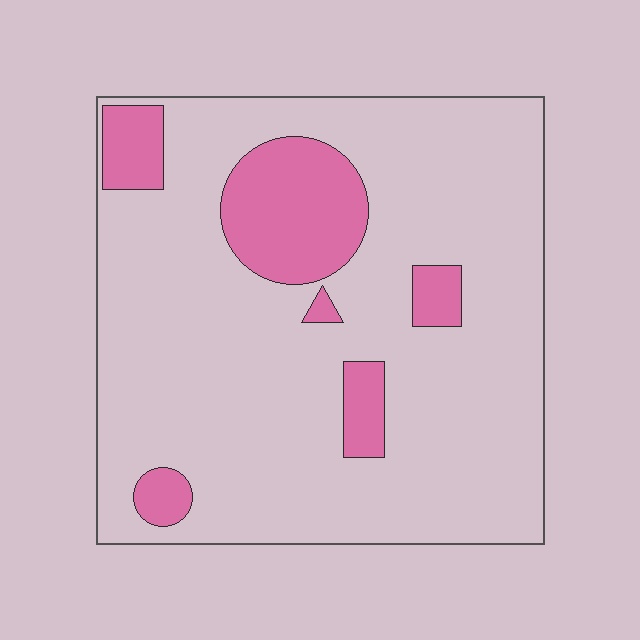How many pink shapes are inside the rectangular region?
6.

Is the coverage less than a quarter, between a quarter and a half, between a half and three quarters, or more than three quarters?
Less than a quarter.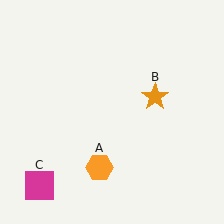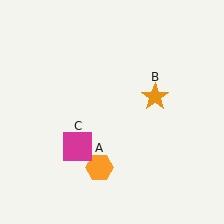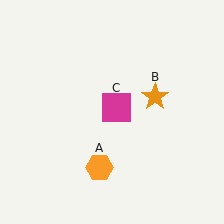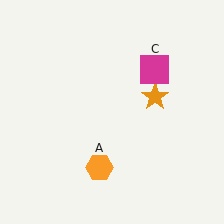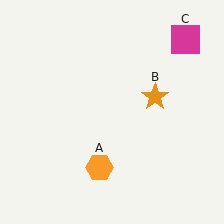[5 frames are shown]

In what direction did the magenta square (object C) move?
The magenta square (object C) moved up and to the right.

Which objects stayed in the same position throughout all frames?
Orange hexagon (object A) and orange star (object B) remained stationary.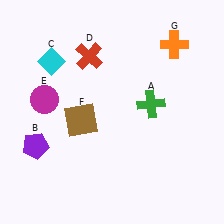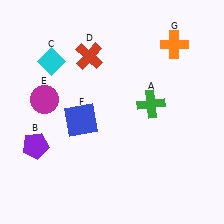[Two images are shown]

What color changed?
The square (F) changed from brown in Image 1 to blue in Image 2.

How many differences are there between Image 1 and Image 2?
There is 1 difference between the two images.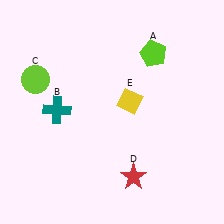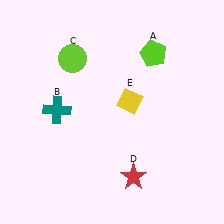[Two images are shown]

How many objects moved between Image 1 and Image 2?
1 object moved between the two images.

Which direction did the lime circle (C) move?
The lime circle (C) moved right.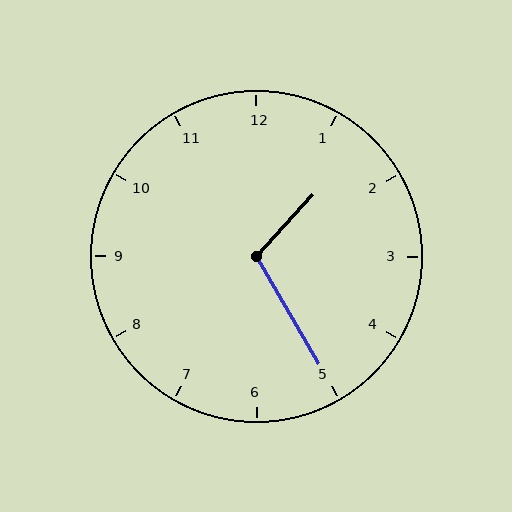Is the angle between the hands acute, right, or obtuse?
It is obtuse.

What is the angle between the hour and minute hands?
Approximately 108 degrees.